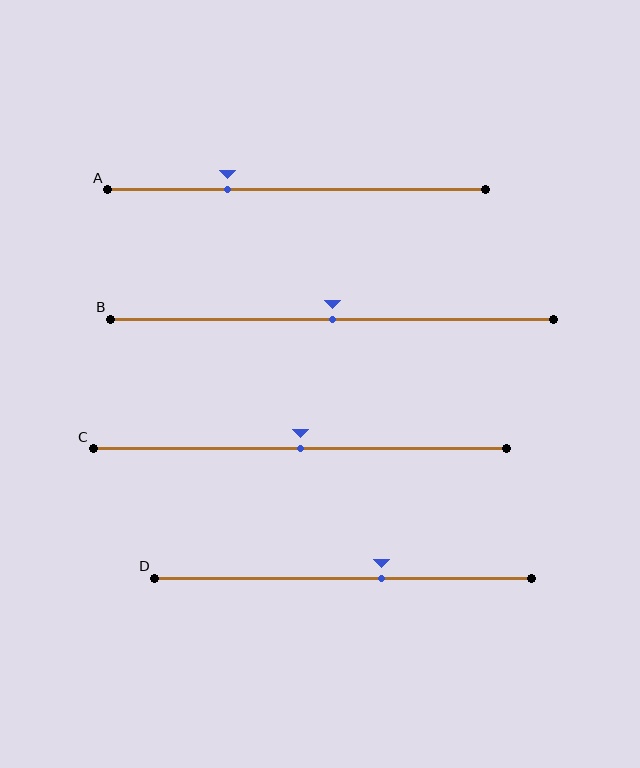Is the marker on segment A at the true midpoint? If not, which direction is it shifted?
No, the marker on segment A is shifted to the left by about 18% of the segment length.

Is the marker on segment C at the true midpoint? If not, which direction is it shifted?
Yes, the marker on segment C is at the true midpoint.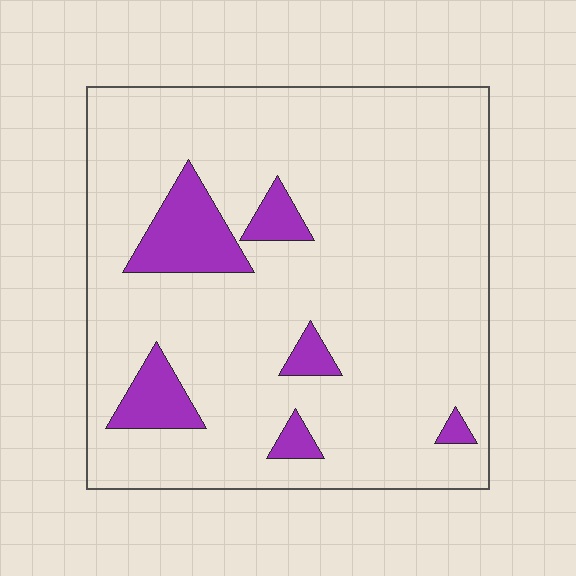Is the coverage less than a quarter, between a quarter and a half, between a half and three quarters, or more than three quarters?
Less than a quarter.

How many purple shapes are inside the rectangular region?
6.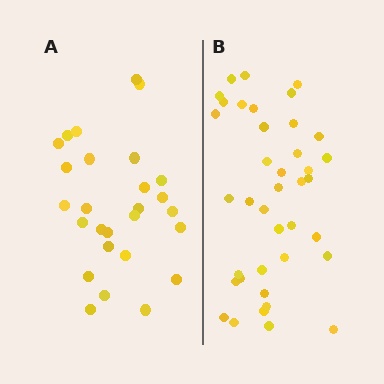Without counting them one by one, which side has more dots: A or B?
Region B (the right region) has more dots.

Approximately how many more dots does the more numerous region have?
Region B has roughly 12 or so more dots than region A.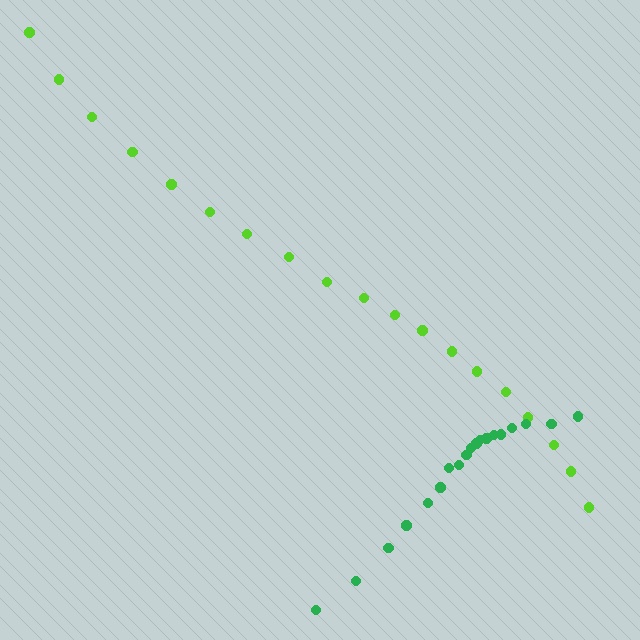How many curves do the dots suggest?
There are 2 distinct paths.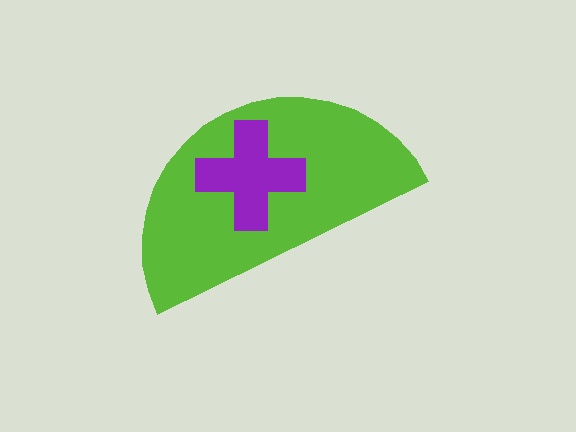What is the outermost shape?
The lime semicircle.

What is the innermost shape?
The purple cross.